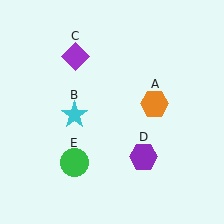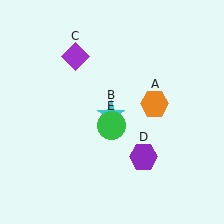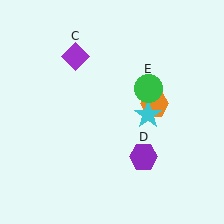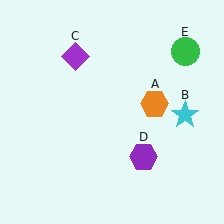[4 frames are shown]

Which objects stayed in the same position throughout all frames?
Orange hexagon (object A) and purple diamond (object C) and purple hexagon (object D) remained stationary.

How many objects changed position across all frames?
2 objects changed position: cyan star (object B), green circle (object E).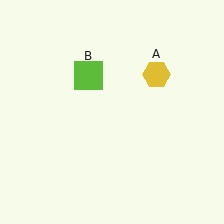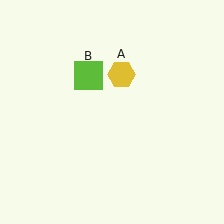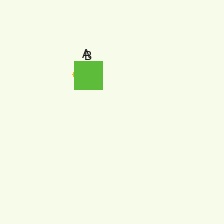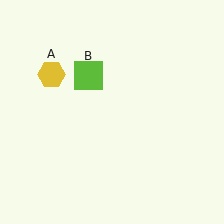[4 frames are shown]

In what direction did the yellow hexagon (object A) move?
The yellow hexagon (object A) moved left.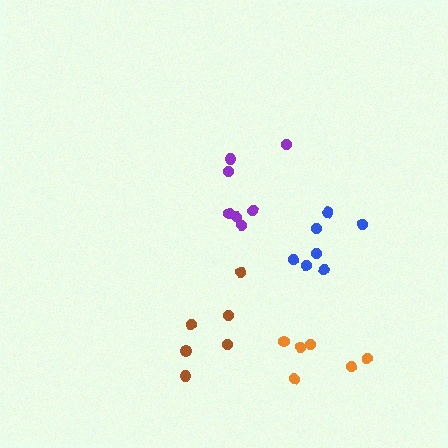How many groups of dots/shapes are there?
There are 4 groups.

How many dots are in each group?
Group 1: 6 dots, Group 2: 7 dots, Group 3: 7 dots, Group 4: 6 dots (26 total).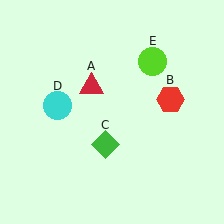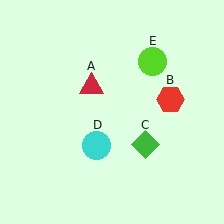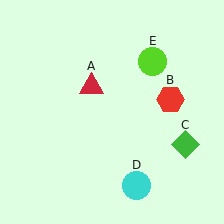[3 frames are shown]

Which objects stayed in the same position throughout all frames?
Red triangle (object A) and red hexagon (object B) and lime circle (object E) remained stationary.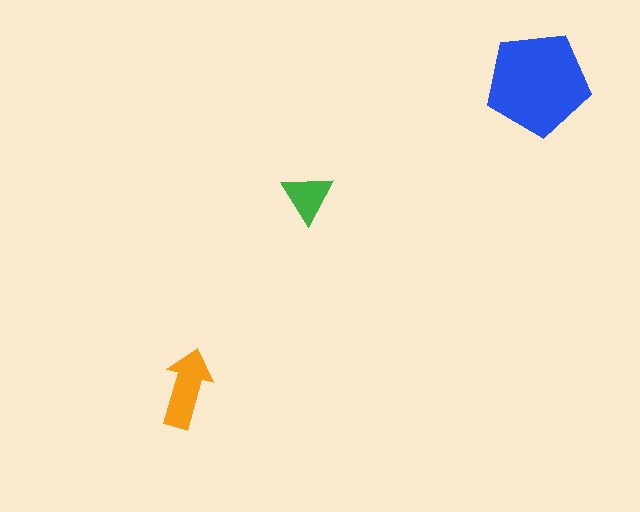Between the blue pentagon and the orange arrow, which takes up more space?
The blue pentagon.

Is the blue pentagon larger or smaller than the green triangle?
Larger.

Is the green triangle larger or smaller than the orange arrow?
Smaller.